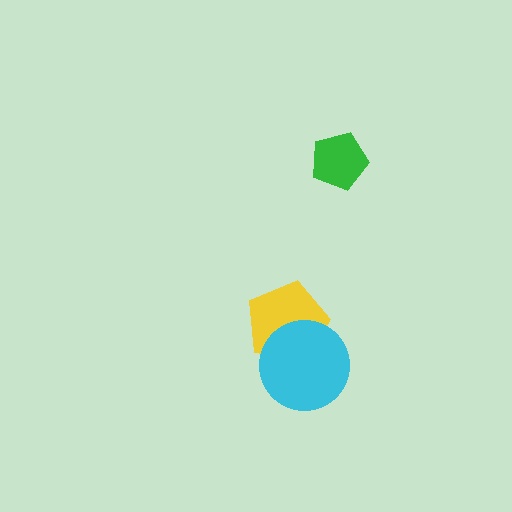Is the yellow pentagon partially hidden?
Yes, it is partially covered by another shape.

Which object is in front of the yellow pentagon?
The cyan circle is in front of the yellow pentagon.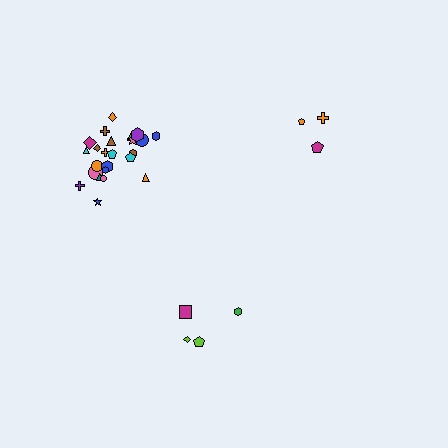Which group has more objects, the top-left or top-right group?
The top-left group.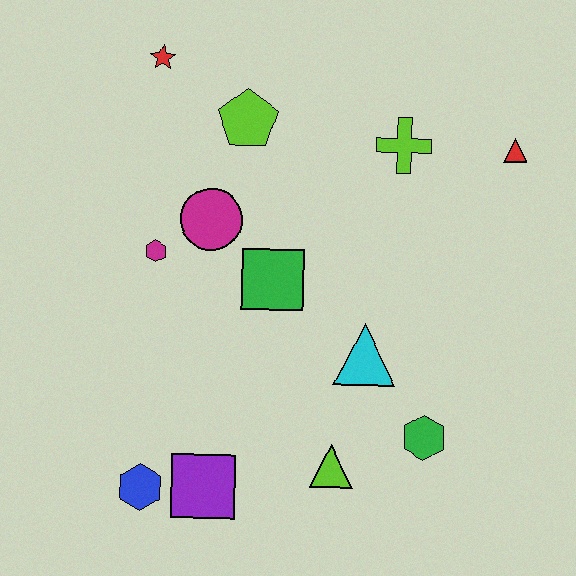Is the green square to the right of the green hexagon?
No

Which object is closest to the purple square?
The blue hexagon is closest to the purple square.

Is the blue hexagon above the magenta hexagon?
No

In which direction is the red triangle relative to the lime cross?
The red triangle is to the right of the lime cross.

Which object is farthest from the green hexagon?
The red star is farthest from the green hexagon.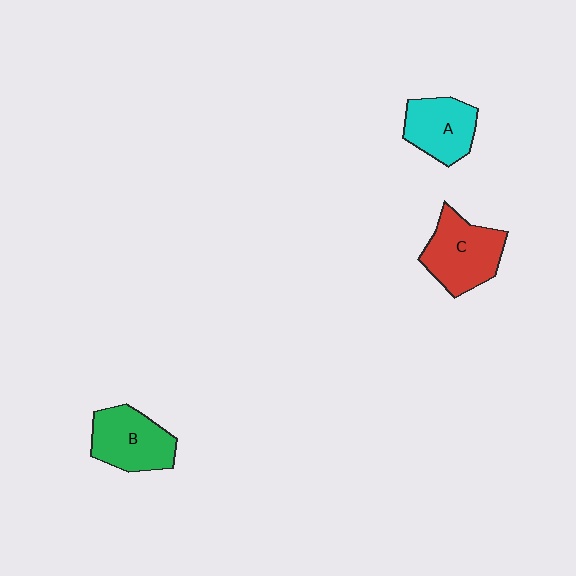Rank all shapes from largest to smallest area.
From largest to smallest: C (red), B (green), A (cyan).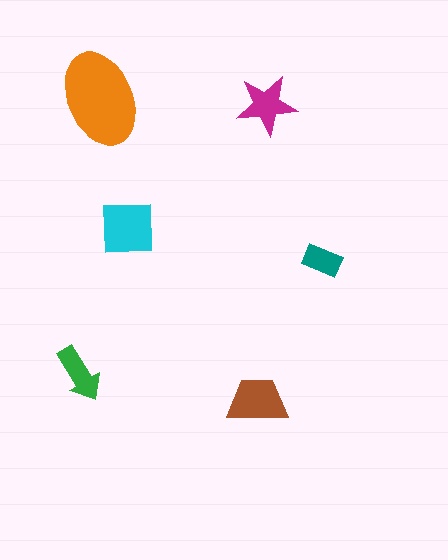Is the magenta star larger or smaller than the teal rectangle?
Larger.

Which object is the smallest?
The teal rectangle.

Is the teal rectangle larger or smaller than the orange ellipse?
Smaller.